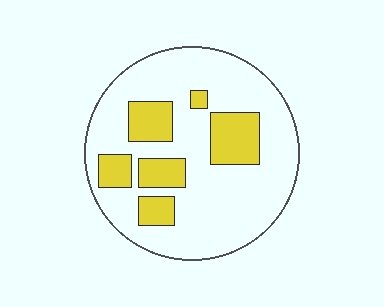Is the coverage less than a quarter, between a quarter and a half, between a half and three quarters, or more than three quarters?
Less than a quarter.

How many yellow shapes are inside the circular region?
6.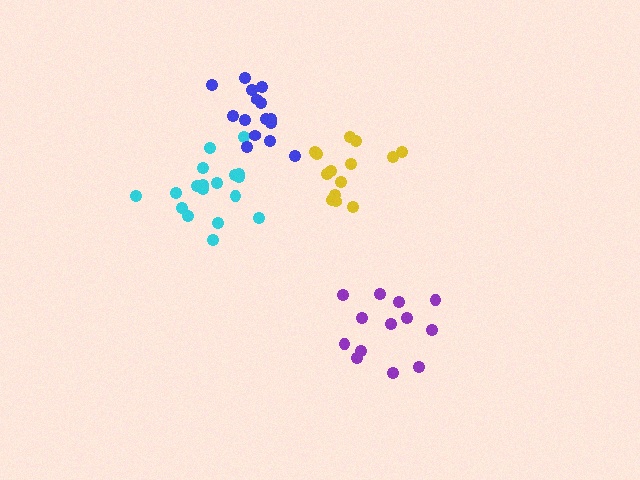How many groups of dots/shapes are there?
There are 4 groups.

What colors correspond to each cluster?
The clusters are colored: cyan, yellow, purple, blue.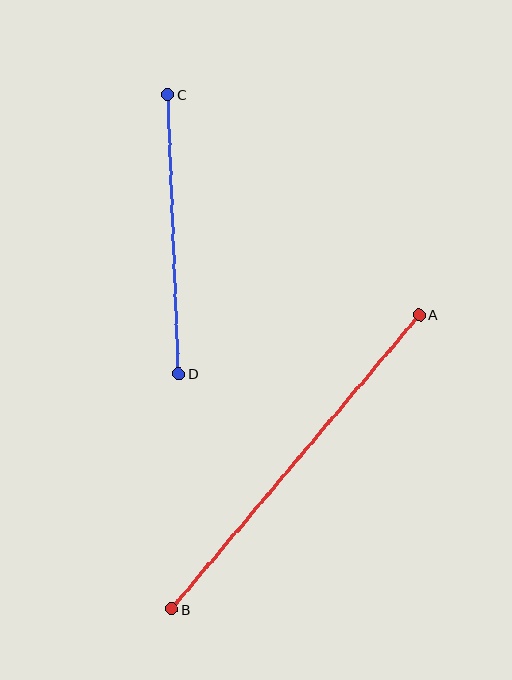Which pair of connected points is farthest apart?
Points A and B are farthest apart.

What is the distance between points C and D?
The distance is approximately 279 pixels.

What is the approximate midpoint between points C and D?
The midpoint is at approximately (173, 234) pixels.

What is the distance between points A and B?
The distance is approximately 385 pixels.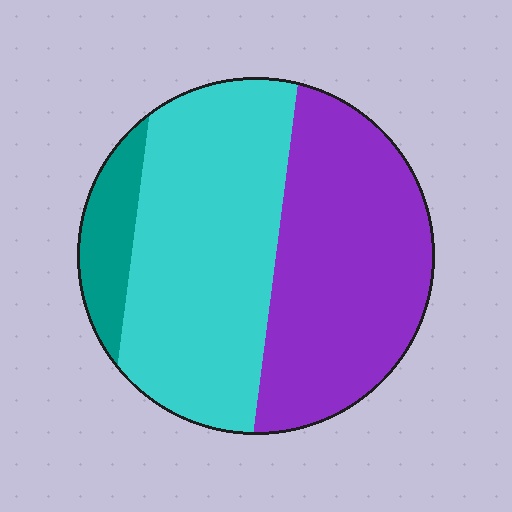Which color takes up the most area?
Cyan, at roughly 45%.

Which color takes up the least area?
Teal, at roughly 10%.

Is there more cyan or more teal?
Cyan.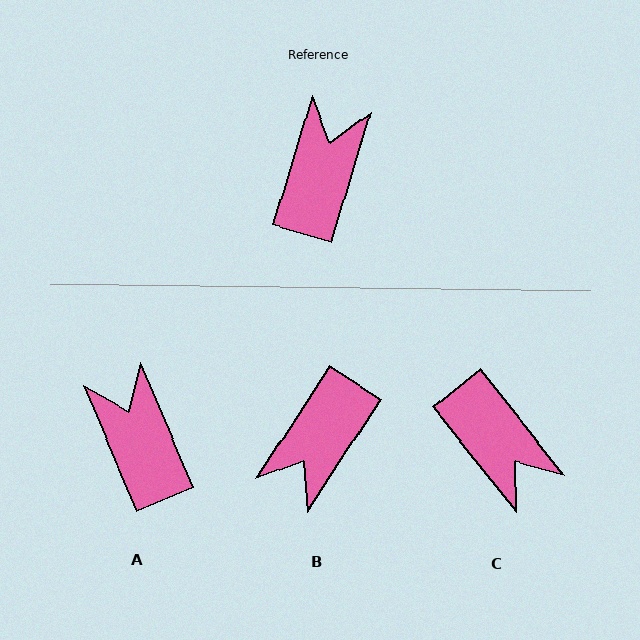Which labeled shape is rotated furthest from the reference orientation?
B, about 163 degrees away.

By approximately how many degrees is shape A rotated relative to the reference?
Approximately 39 degrees counter-clockwise.